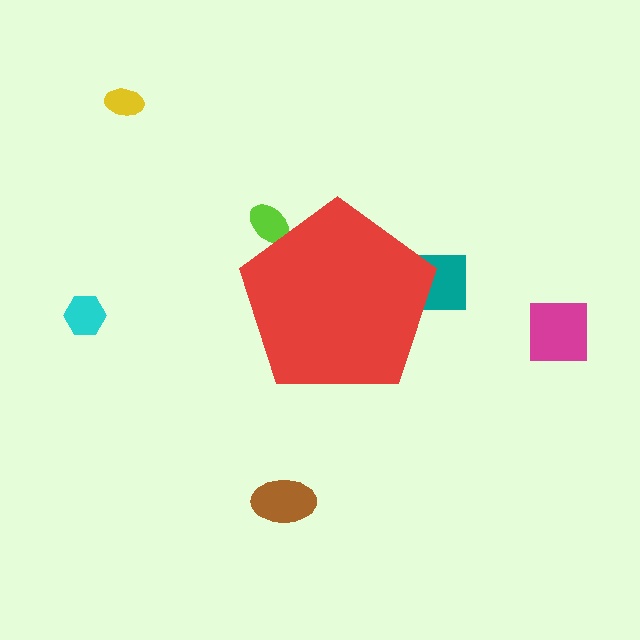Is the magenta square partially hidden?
No, the magenta square is fully visible.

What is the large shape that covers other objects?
A red pentagon.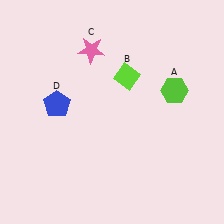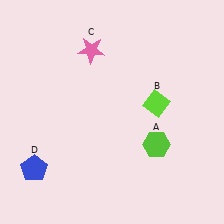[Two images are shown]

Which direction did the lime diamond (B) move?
The lime diamond (B) moved right.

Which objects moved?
The objects that moved are: the lime hexagon (A), the lime diamond (B), the blue pentagon (D).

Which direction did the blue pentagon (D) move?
The blue pentagon (D) moved down.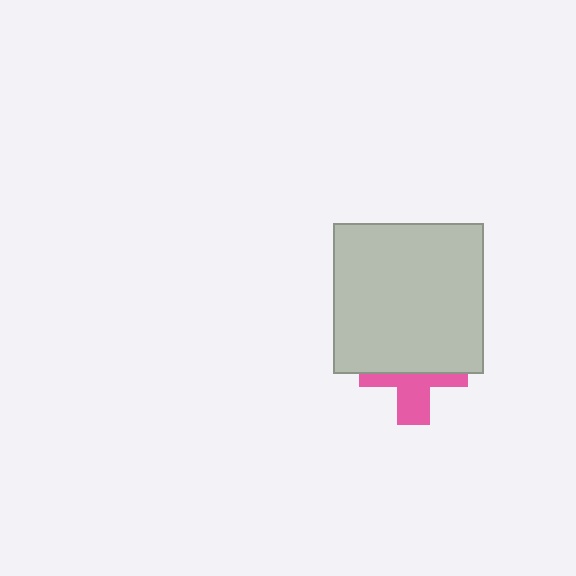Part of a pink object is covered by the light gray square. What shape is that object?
It is a cross.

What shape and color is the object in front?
The object in front is a light gray square.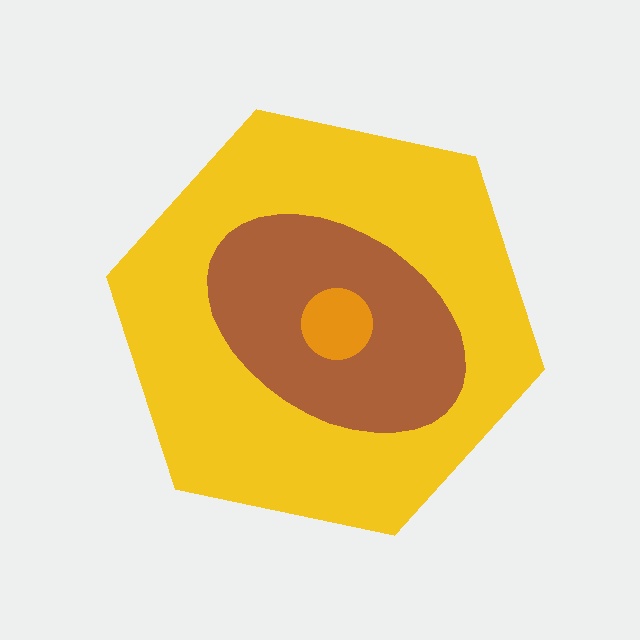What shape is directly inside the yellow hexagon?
The brown ellipse.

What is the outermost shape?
The yellow hexagon.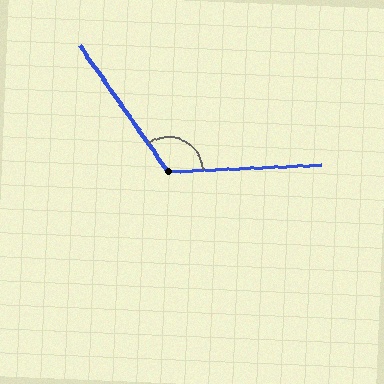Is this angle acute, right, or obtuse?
It is obtuse.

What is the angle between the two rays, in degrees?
Approximately 123 degrees.